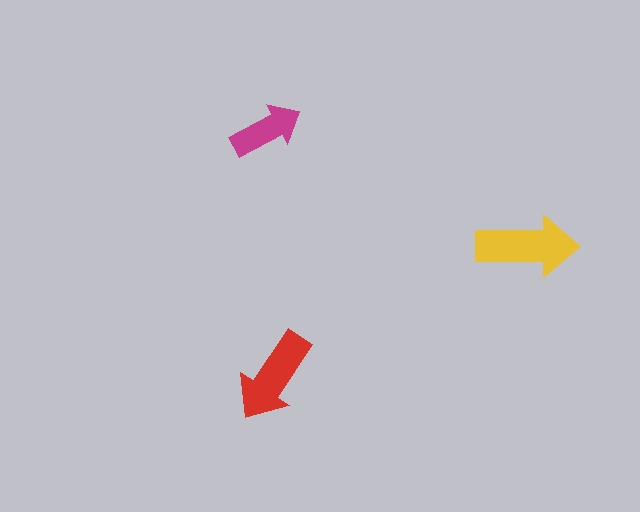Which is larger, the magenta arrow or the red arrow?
The red one.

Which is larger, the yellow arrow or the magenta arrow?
The yellow one.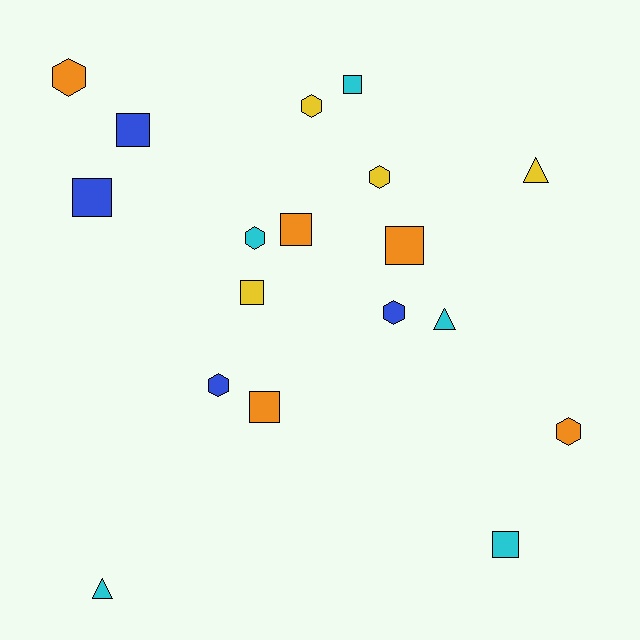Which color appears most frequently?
Cyan, with 5 objects.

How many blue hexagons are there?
There are 2 blue hexagons.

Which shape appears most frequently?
Square, with 8 objects.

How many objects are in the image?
There are 18 objects.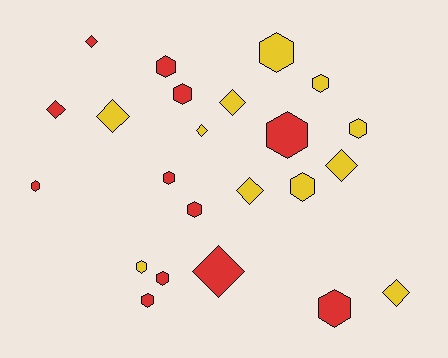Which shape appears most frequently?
Hexagon, with 14 objects.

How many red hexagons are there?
There are 9 red hexagons.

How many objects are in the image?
There are 23 objects.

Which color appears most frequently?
Red, with 12 objects.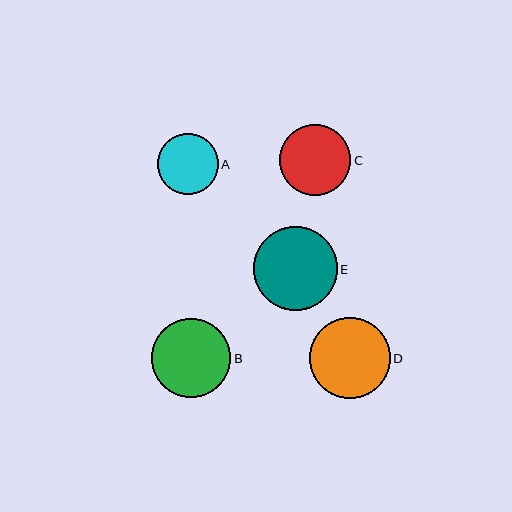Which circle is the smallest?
Circle A is the smallest with a size of approximately 61 pixels.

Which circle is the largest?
Circle E is the largest with a size of approximately 84 pixels.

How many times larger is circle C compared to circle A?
Circle C is approximately 1.2 times the size of circle A.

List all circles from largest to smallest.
From largest to smallest: E, D, B, C, A.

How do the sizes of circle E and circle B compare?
Circle E and circle B are approximately the same size.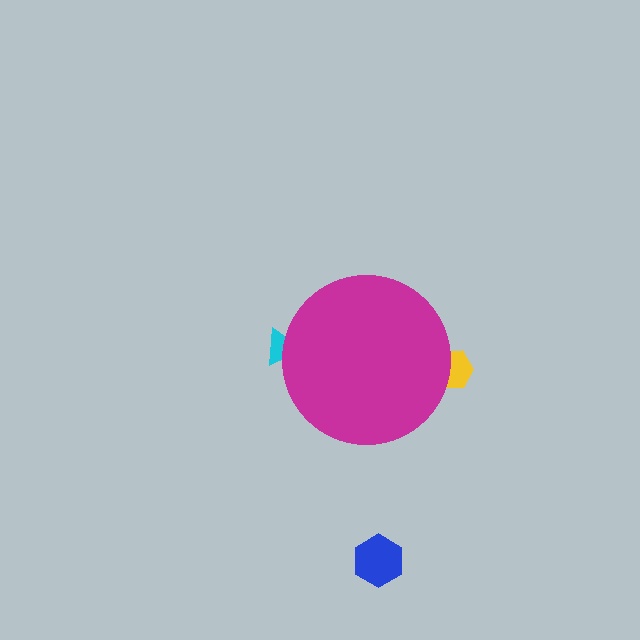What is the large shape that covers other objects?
A magenta circle.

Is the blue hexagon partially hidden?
No, the blue hexagon is fully visible.